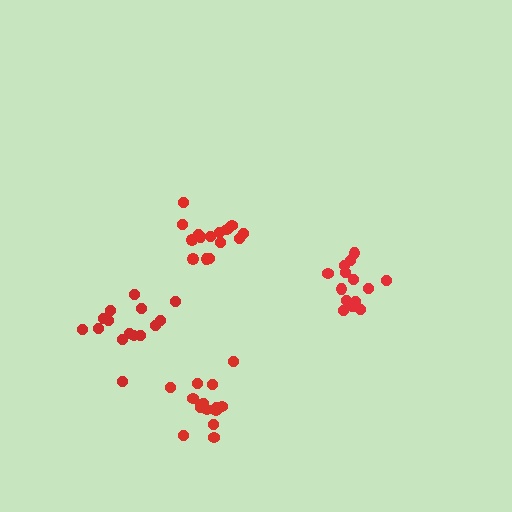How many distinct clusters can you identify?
There are 4 distinct clusters.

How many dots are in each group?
Group 1: 15 dots, Group 2: 14 dots, Group 3: 15 dots, Group 4: 15 dots (59 total).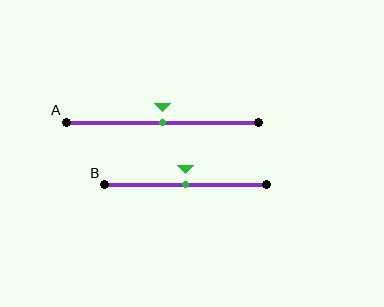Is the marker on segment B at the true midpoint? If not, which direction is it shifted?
Yes, the marker on segment B is at the true midpoint.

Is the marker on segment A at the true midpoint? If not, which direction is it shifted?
Yes, the marker on segment A is at the true midpoint.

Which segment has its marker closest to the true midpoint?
Segment A has its marker closest to the true midpoint.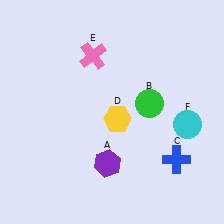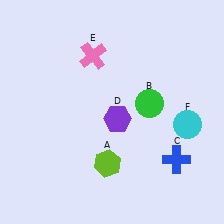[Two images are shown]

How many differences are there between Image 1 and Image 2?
There are 2 differences between the two images.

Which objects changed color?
A changed from purple to lime. D changed from yellow to purple.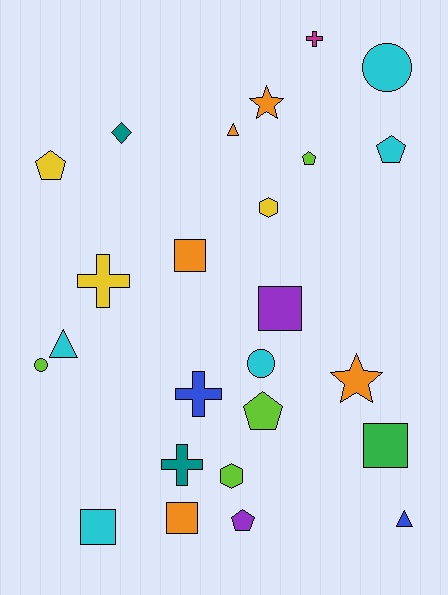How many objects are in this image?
There are 25 objects.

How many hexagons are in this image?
There are 2 hexagons.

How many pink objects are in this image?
There are no pink objects.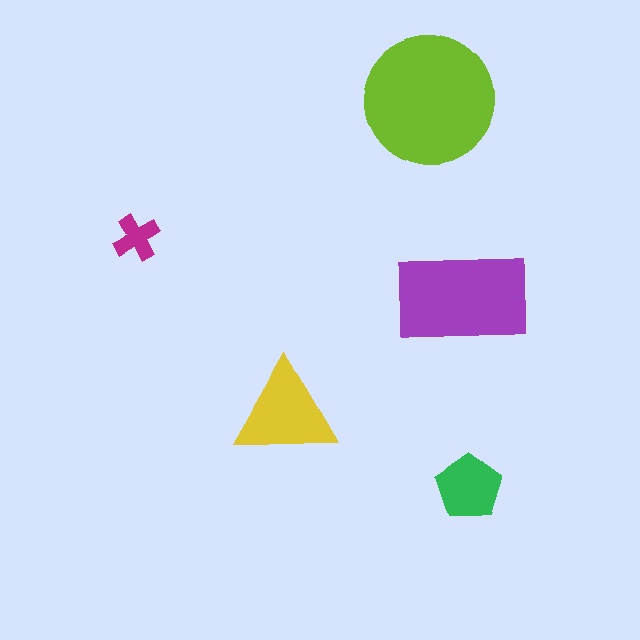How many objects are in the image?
There are 5 objects in the image.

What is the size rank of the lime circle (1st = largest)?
1st.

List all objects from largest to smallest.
The lime circle, the purple rectangle, the yellow triangle, the green pentagon, the magenta cross.